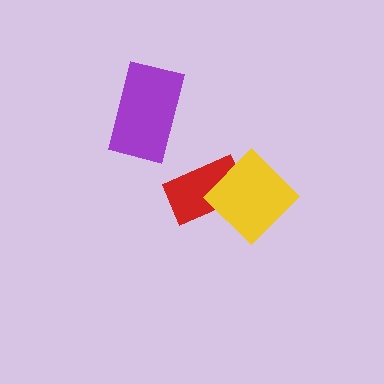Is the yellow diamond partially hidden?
No, no other shape covers it.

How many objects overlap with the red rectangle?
1 object overlaps with the red rectangle.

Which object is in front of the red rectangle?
The yellow diamond is in front of the red rectangle.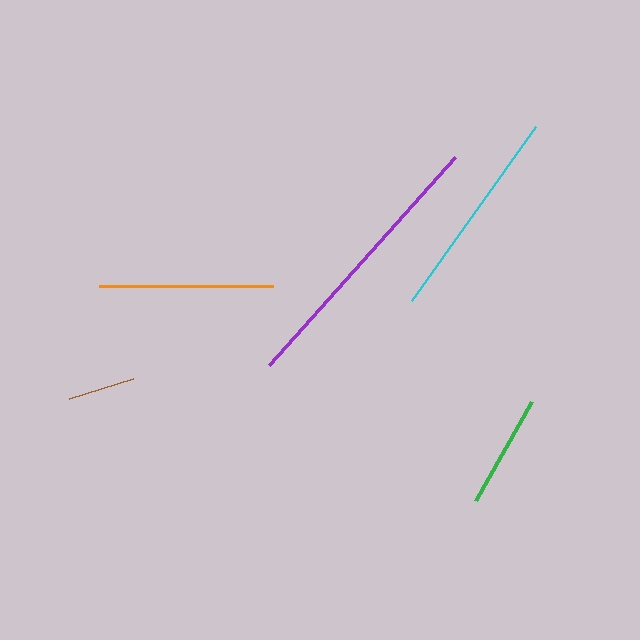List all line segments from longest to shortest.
From longest to shortest: purple, cyan, orange, green, brown.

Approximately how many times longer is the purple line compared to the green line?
The purple line is approximately 2.4 times the length of the green line.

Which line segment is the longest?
The purple line is the longest at approximately 279 pixels.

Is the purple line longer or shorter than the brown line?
The purple line is longer than the brown line.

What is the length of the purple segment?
The purple segment is approximately 279 pixels long.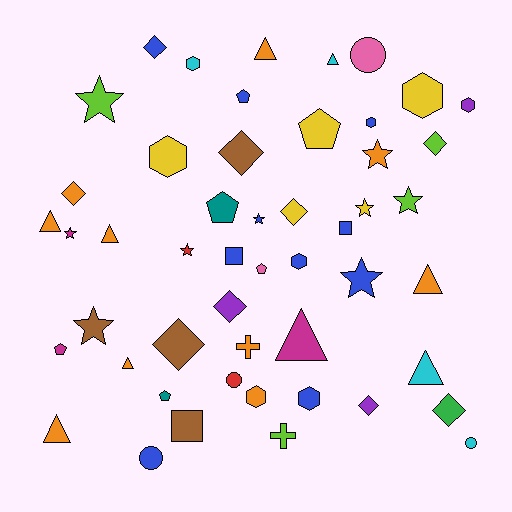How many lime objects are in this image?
There are 4 lime objects.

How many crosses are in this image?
There are 2 crosses.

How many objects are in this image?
There are 50 objects.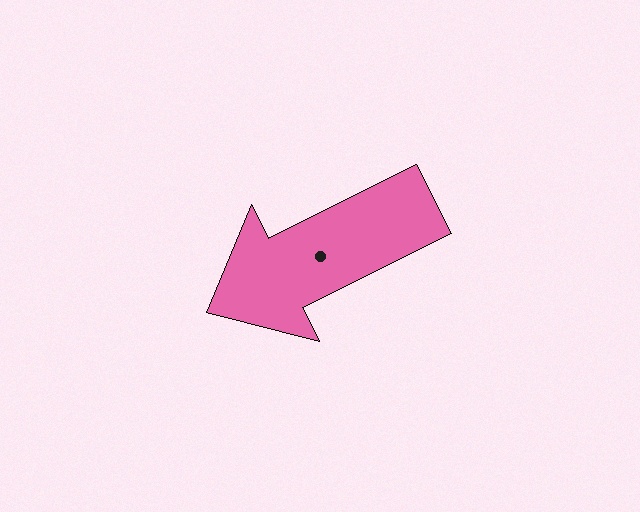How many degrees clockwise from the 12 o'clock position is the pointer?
Approximately 243 degrees.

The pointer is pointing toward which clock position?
Roughly 8 o'clock.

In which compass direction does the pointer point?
Southwest.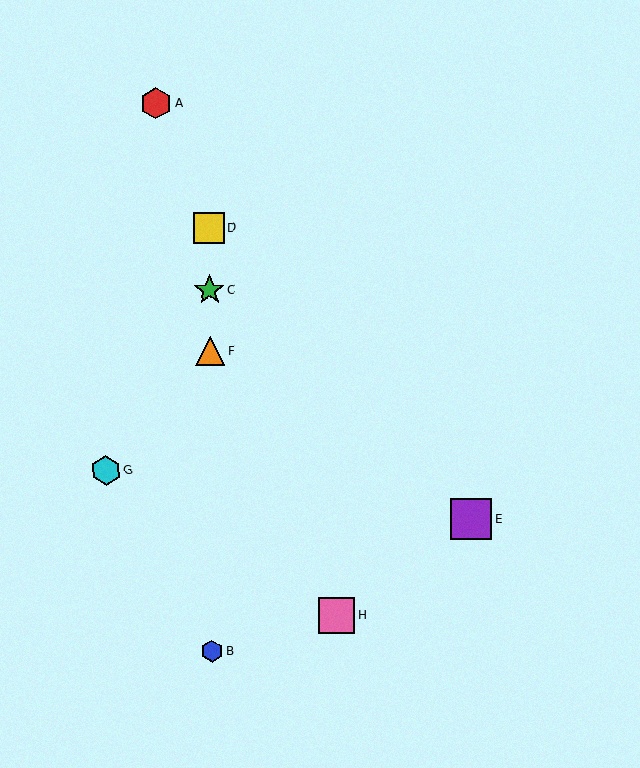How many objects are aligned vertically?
4 objects (B, C, D, F) are aligned vertically.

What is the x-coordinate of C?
Object C is at x≈209.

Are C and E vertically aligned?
No, C is at x≈209 and E is at x≈471.